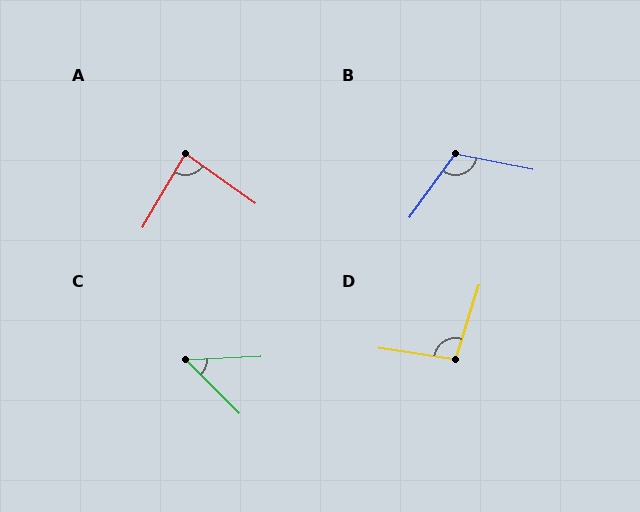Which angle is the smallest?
C, at approximately 48 degrees.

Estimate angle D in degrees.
Approximately 99 degrees.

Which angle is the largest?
B, at approximately 114 degrees.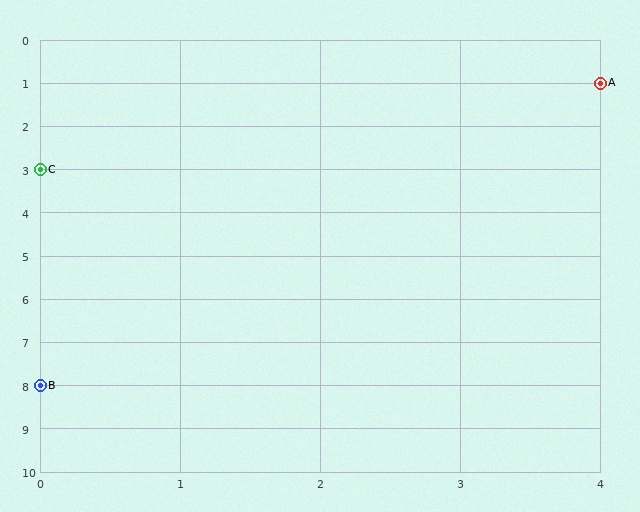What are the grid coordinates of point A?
Point A is at grid coordinates (4, 1).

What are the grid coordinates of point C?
Point C is at grid coordinates (0, 3).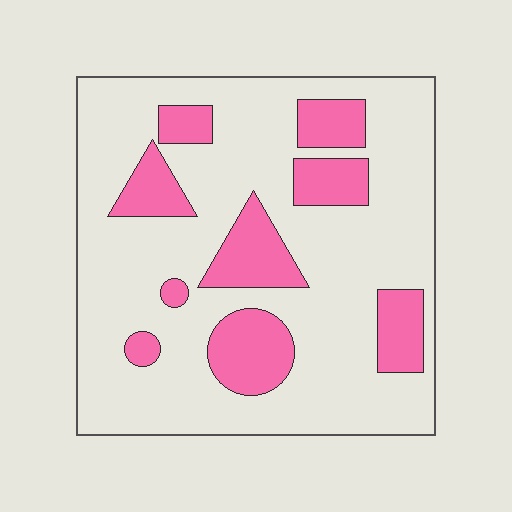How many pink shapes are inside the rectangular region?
9.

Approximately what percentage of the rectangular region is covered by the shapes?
Approximately 25%.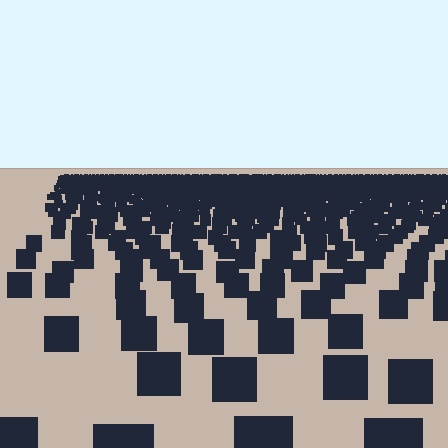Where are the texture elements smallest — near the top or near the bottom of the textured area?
Near the top.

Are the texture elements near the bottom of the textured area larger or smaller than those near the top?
Larger. Near the bottom, elements are closer to the viewer and appear at a bigger on-screen size.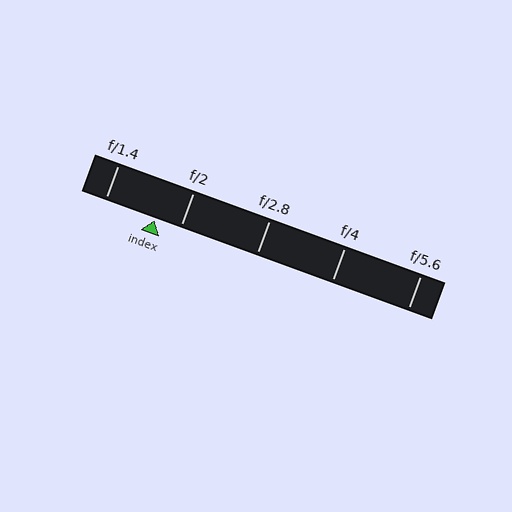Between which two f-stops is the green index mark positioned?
The index mark is between f/1.4 and f/2.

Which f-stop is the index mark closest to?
The index mark is closest to f/2.